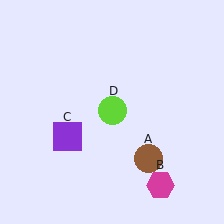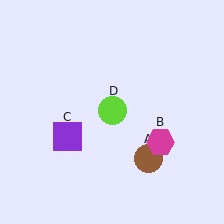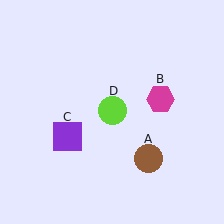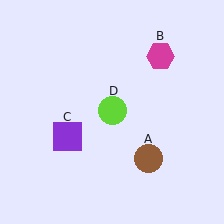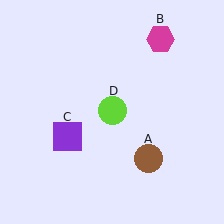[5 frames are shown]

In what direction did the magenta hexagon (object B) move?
The magenta hexagon (object B) moved up.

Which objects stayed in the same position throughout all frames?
Brown circle (object A) and purple square (object C) and lime circle (object D) remained stationary.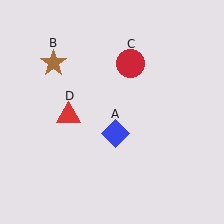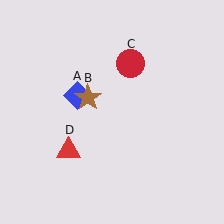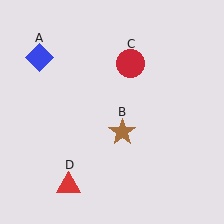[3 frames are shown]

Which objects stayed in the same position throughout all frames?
Red circle (object C) remained stationary.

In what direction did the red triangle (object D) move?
The red triangle (object D) moved down.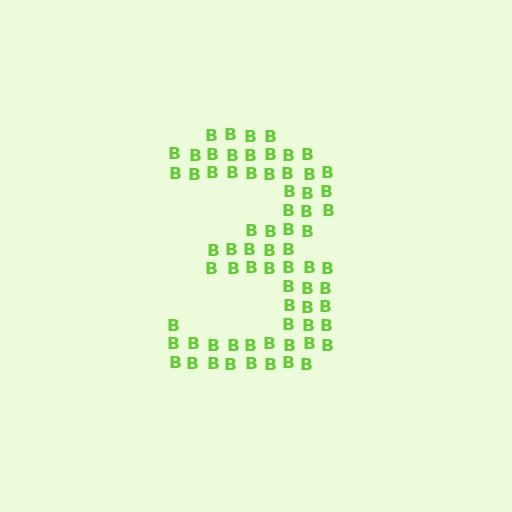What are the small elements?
The small elements are letter B's.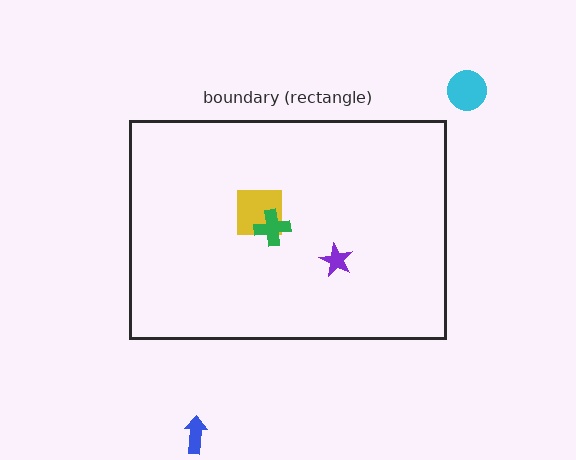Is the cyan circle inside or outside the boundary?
Outside.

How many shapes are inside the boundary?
3 inside, 2 outside.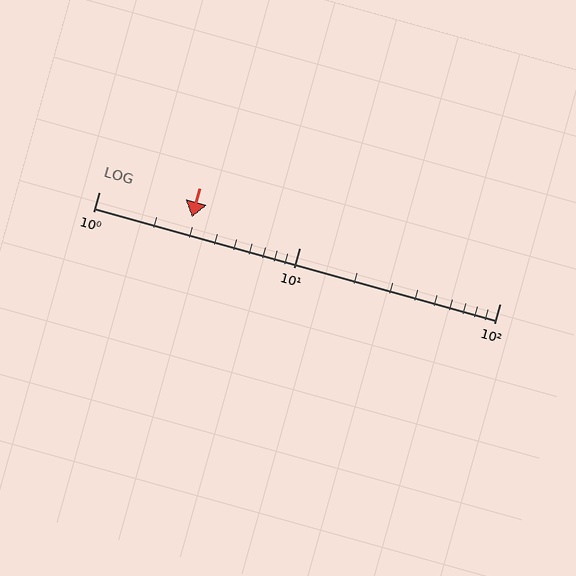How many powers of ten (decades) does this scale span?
The scale spans 2 decades, from 1 to 100.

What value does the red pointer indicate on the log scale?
The pointer indicates approximately 2.9.